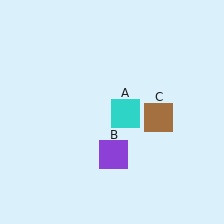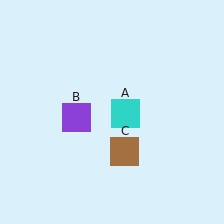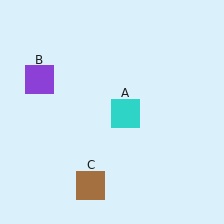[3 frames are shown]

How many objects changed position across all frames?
2 objects changed position: purple square (object B), brown square (object C).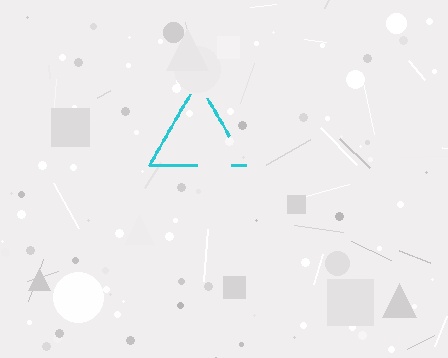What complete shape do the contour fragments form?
The contour fragments form a triangle.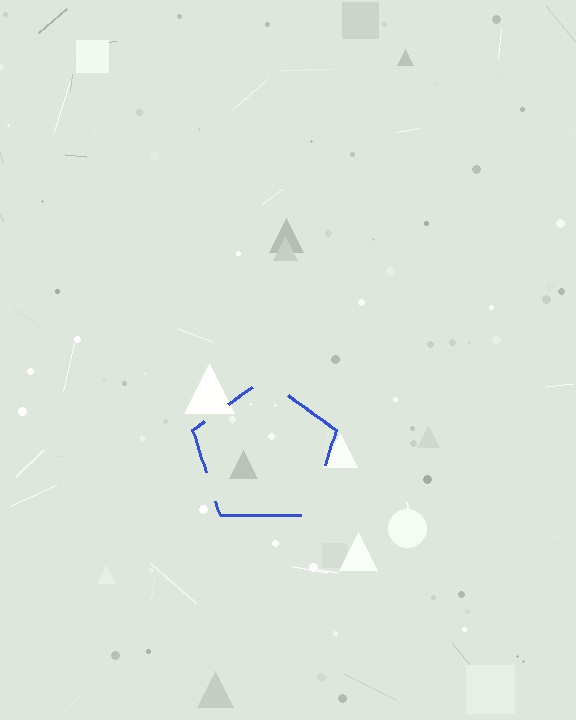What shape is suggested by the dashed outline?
The dashed outline suggests a pentagon.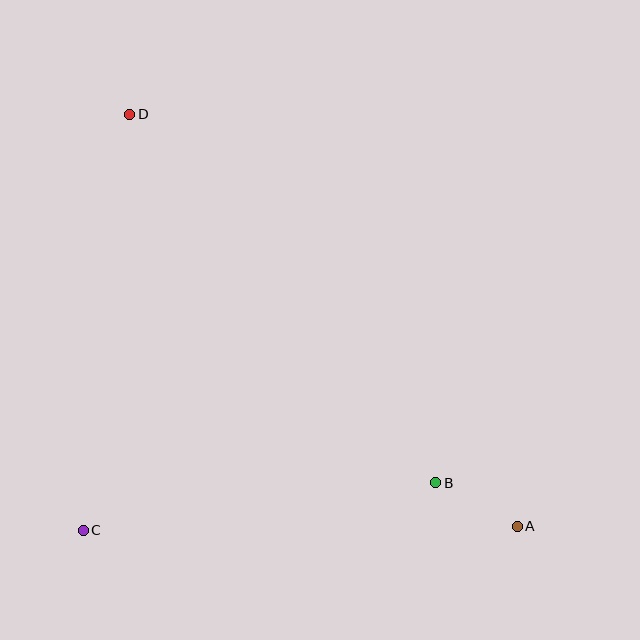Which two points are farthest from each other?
Points A and D are farthest from each other.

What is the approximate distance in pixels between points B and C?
The distance between B and C is approximately 356 pixels.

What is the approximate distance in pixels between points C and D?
The distance between C and D is approximately 418 pixels.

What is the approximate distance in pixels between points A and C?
The distance between A and C is approximately 434 pixels.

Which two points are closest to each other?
Points A and B are closest to each other.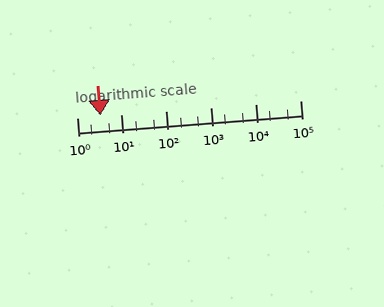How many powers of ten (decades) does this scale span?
The scale spans 5 decades, from 1 to 100000.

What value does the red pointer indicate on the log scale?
The pointer indicates approximately 3.4.